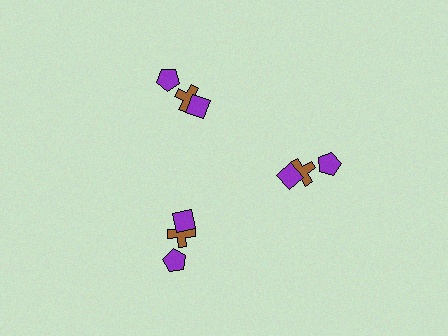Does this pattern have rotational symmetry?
Yes, this pattern has 3-fold rotational symmetry. It looks the same after rotating 120 degrees around the center.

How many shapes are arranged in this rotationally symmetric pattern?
There are 9 shapes, arranged in 3 groups of 3.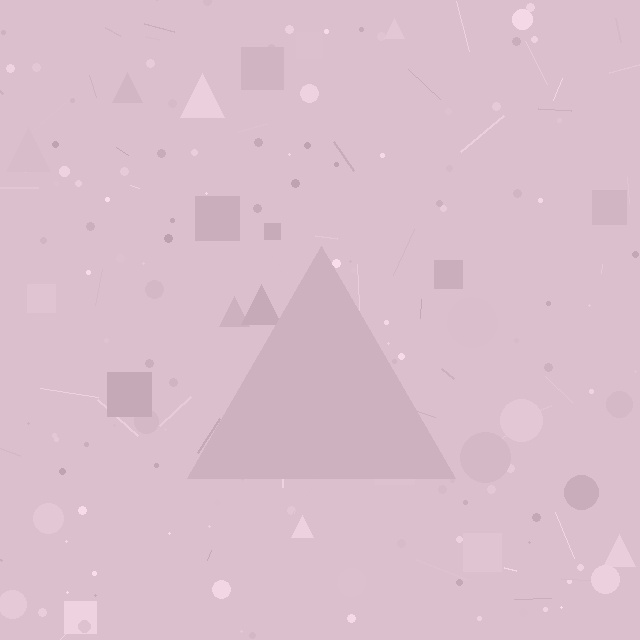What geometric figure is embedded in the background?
A triangle is embedded in the background.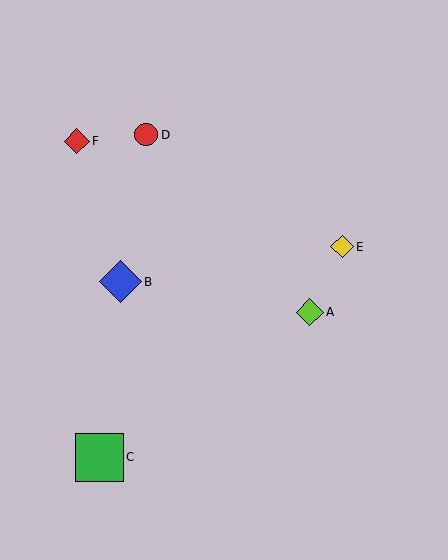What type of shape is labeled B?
Shape B is a blue diamond.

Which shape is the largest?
The green square (labeled C) is the largest.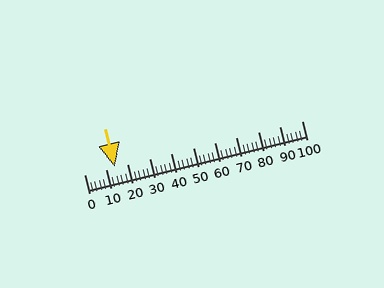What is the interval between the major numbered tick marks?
The major tick marks are spaced 10 units apart.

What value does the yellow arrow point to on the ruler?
The yellow arrow points to approximately 14.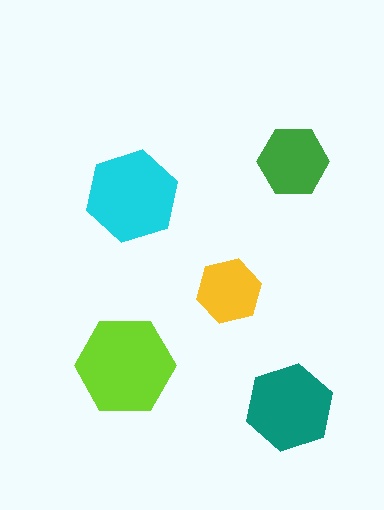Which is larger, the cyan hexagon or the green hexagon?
The cyan one.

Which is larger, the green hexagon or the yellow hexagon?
The green one.